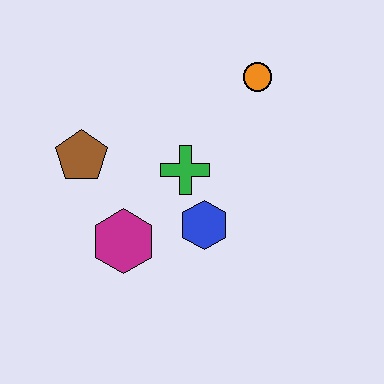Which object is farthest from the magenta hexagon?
The orange circle is farthest from the magenta hexagon.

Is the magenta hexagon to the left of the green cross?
Yes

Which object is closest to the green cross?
The blue hexagon is closest to the green cross.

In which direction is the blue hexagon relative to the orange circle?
The blue hexagon is below the orange circle.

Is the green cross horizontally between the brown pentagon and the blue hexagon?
Yes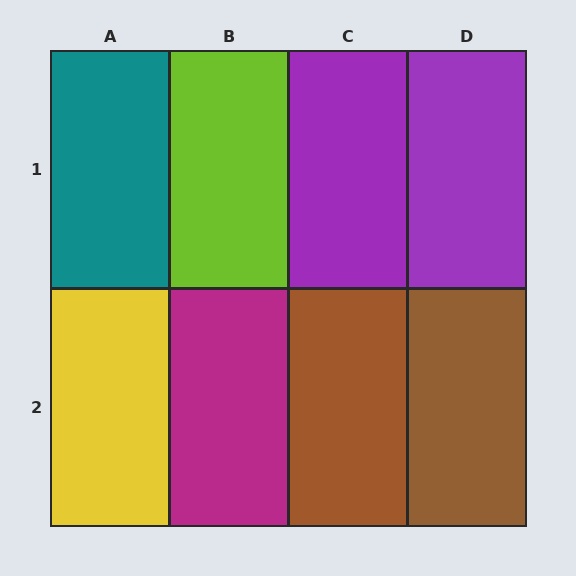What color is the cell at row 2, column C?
Brown.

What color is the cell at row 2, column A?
Yellow.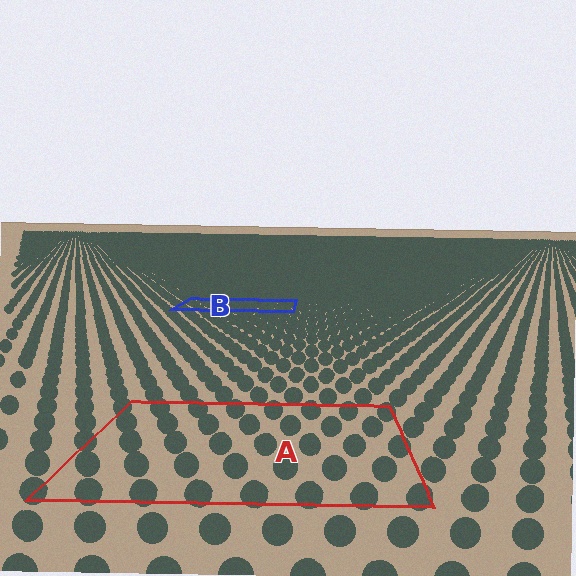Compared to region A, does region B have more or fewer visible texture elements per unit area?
Region B has more texture elements per unit area — they are packed more densely because it is farther away.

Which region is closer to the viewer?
Region A is closer. The texture elements there are larger and more spread out.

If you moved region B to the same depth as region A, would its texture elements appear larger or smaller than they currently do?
They would appear larger. At a closer depth, the same texture elements are projected at a bigger on-screen size.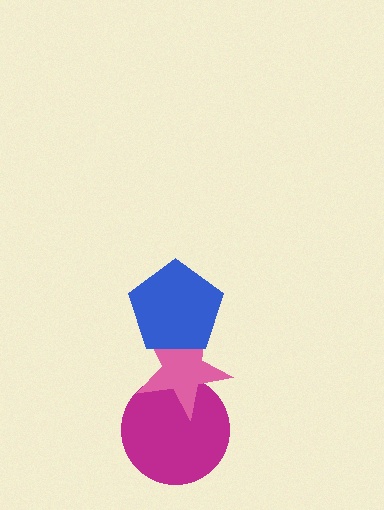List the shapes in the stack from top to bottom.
From top to bottom: the blue pentagon, the pink star, the magenta circle.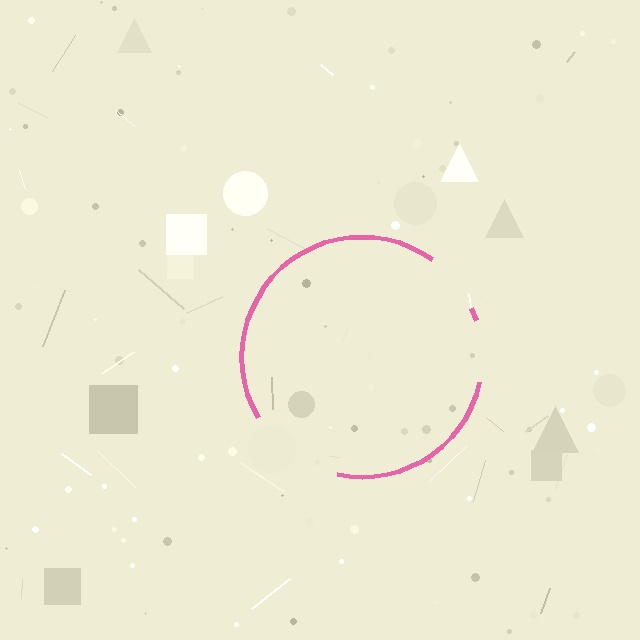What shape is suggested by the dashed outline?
The dashed outline suggests a circle.